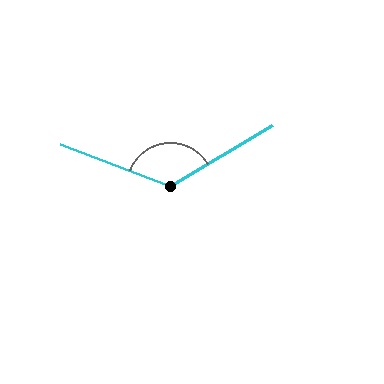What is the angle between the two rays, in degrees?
Approximately 128 degrees.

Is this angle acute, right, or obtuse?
It is obtuse.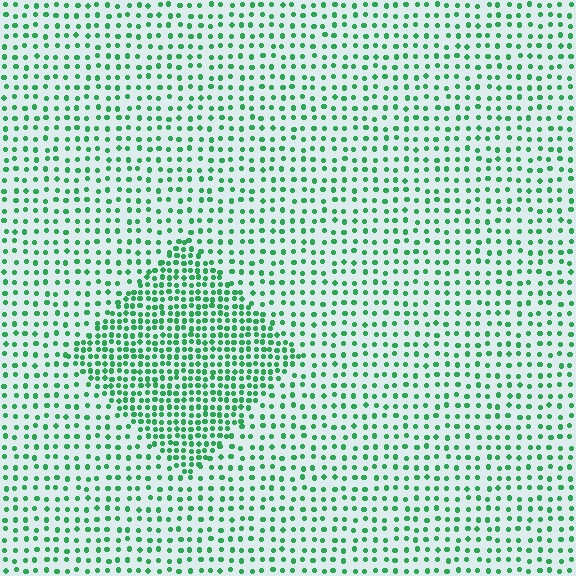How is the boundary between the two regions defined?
The boundary is defined by a change in element density (approximately 2.0x ratio). All elements are the same color, size, and shape.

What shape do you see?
I see a diamond.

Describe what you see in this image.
The image contains small green elements arranged at two different densities. A diamond-shaped region is visible where the elements are more densely packed than the surrounding area.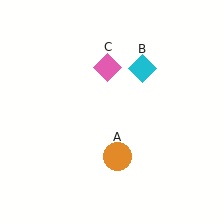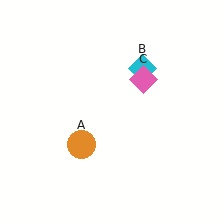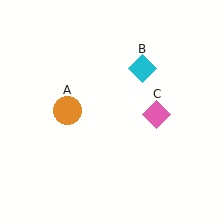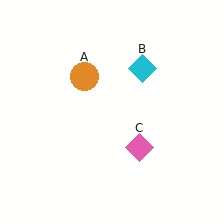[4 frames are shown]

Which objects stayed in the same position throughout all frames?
Cyan diamond (object B) remained stationary.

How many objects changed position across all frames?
2 objects changed position: orange circle (object A), pink diamond (object C).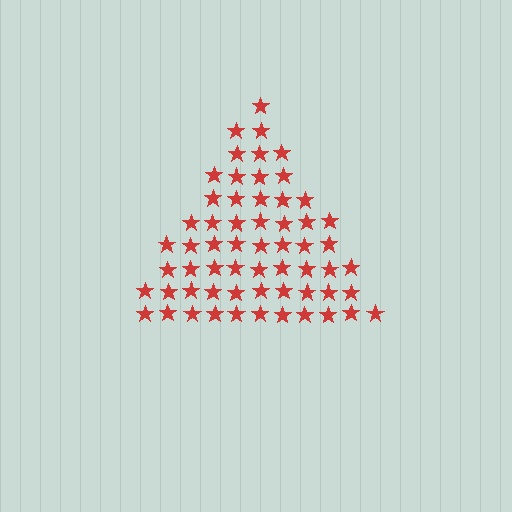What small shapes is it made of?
It is made of small stars.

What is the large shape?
The large shape is a triangle.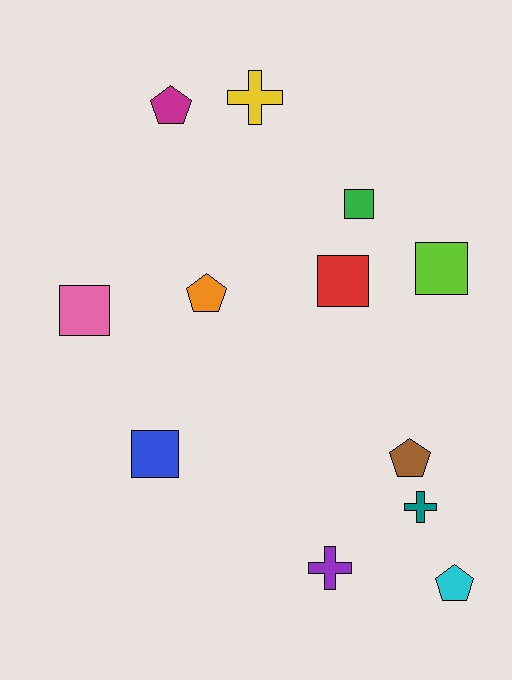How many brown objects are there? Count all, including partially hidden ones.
There is 1 brown object.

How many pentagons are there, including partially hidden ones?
There are 4 pentagons.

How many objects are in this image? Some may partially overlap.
There are 12 objects.